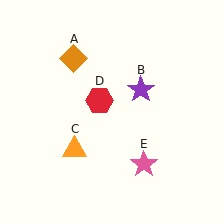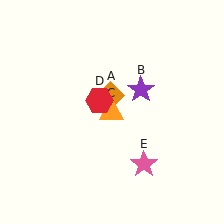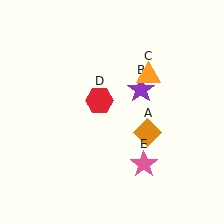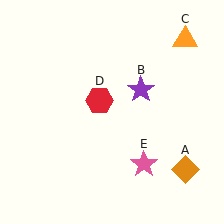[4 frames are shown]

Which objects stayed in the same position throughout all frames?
Purple star (object B) and red hexagon (object D) and pink star (object E) remained stationary.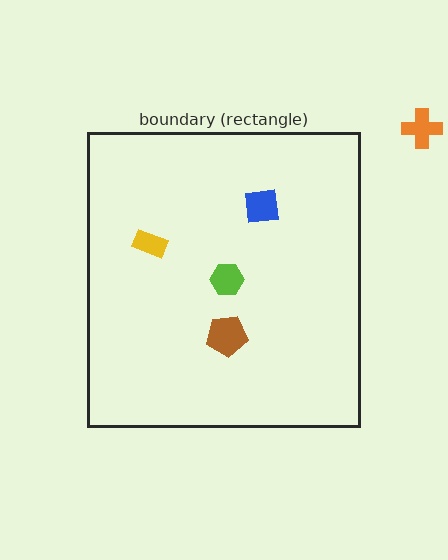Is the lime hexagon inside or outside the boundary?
Inside.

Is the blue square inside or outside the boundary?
Inside.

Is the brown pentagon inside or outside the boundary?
Inside.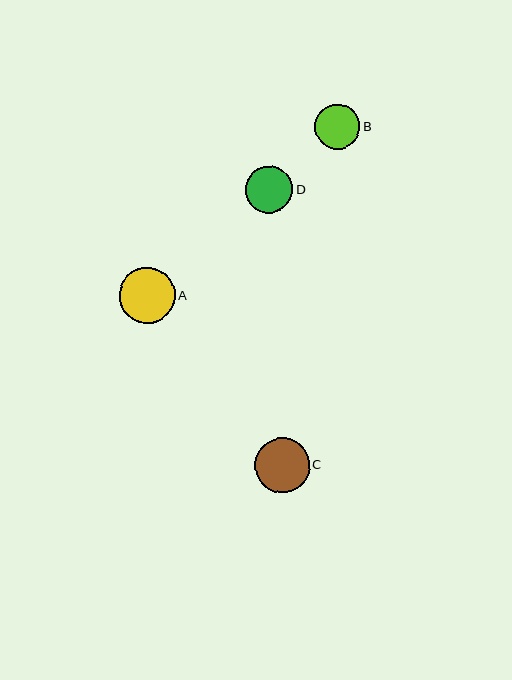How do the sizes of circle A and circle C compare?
Circle A and circle C are approximately the same size.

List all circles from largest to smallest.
From largest to smallest: A, C, D, B.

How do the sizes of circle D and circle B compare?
Circle D and circle B are approximately the same size.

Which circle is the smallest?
Circle B is the smallest with a size of approximately 45 pixels.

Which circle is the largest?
Circle A is the largest with a size of approximately 56 pixels.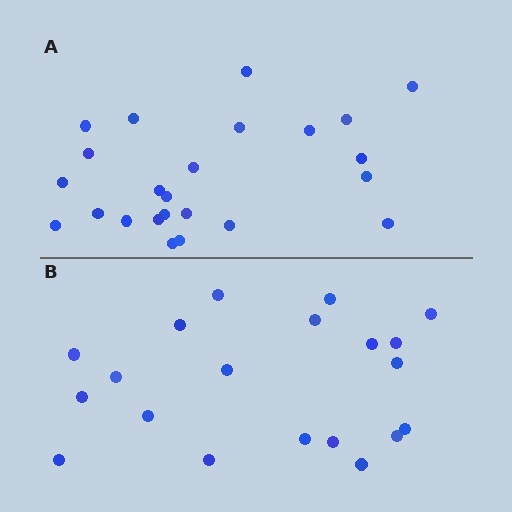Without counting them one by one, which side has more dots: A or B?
Region A (the top region) has more dots.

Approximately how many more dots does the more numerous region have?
Region A has about 4 more dots than region B.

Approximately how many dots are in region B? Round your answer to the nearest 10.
About 20 dots.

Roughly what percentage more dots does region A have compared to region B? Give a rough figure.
About 20% more.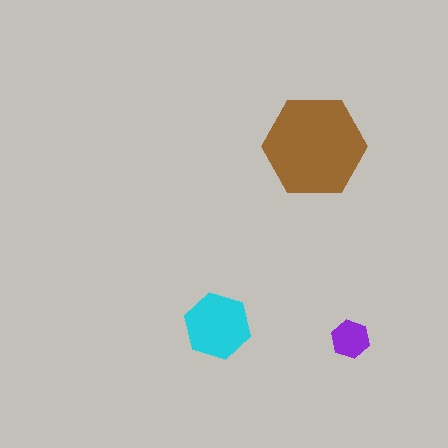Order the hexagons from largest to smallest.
the brown one, the cyan one, the purple one.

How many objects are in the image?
There are 3 objects in the image.